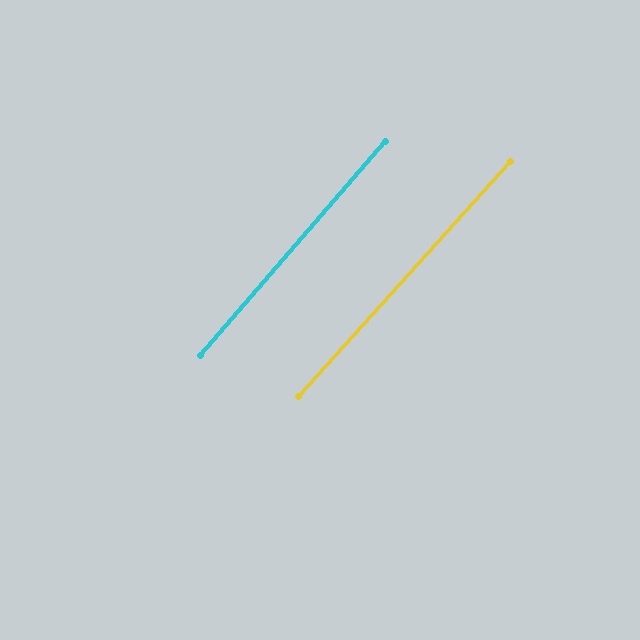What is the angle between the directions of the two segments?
Approximately 1 degree.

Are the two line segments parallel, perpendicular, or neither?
Parallel — their directions differ by only 1.2°.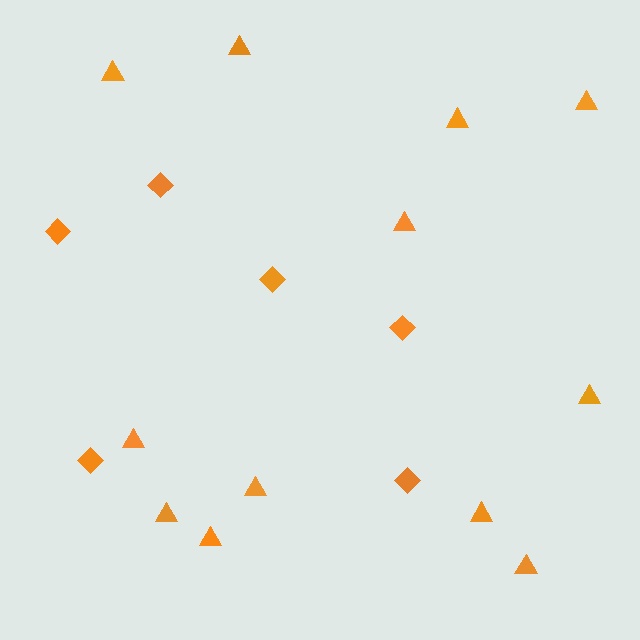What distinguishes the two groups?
There are 2 groups: one group of diamonds (6) and one group of triangles (12).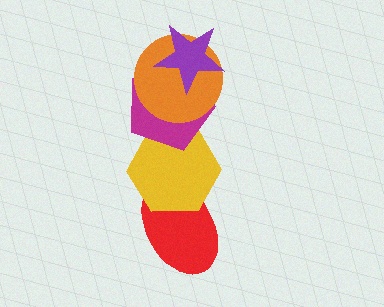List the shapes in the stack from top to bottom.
From top to bottom: the purple star, the orange circle, the magenta pentagon, the yellow hexagon, the red ellipse.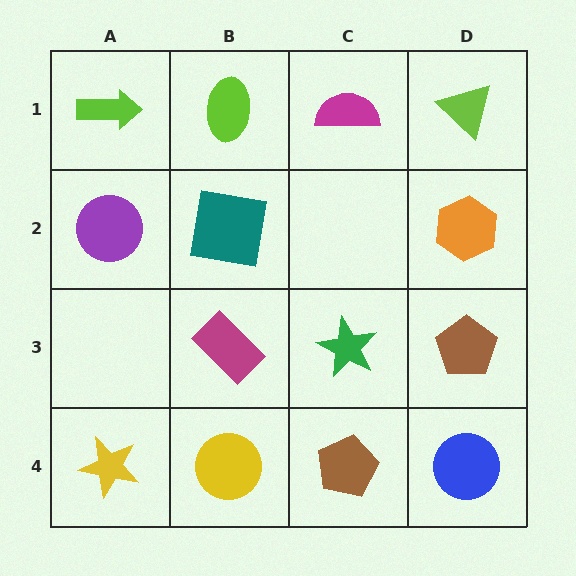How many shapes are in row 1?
4 shapes.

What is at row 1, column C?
A magenta semicircle.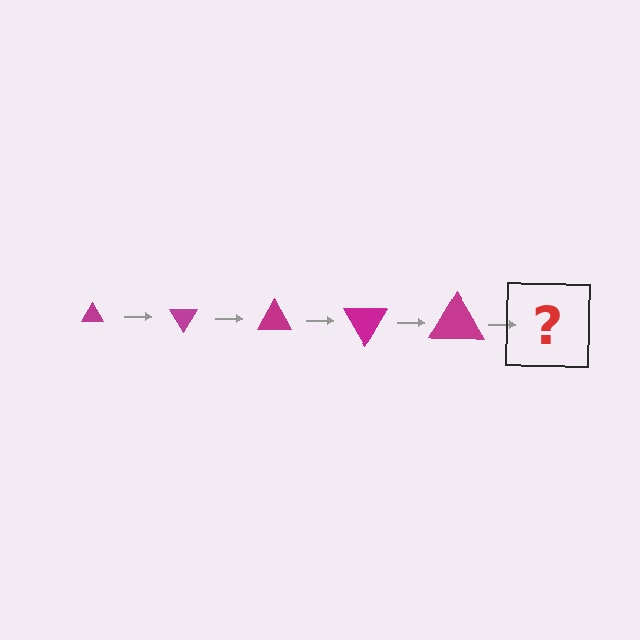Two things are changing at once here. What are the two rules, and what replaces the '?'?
The two rules are that the triangle grows larger each step and it rotates 60 degrees each step. The '?' should be a triangle, larger than the previous one and rotated 300 degrees from the start.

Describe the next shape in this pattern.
It should be a triangle, larger than the previous one and rotated 300 degrees from the start.